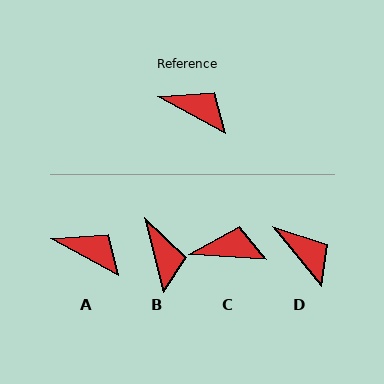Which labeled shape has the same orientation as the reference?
A.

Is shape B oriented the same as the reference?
No, it is off by about 47 degrees.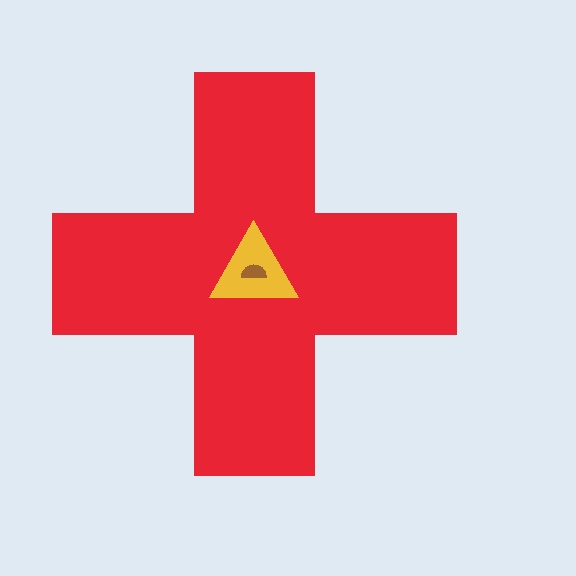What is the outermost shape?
The red cross.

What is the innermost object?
The brown semicircle.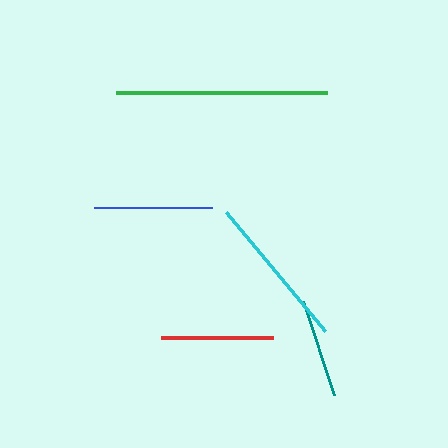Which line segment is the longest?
The green line is the longest at approximately 211 pixels.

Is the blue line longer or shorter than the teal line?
The blue line is longer than the teal line.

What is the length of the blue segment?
The blue segment is approximately 118 pixels long.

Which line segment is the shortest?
The teal line is the shortest at approximately 99 pixels.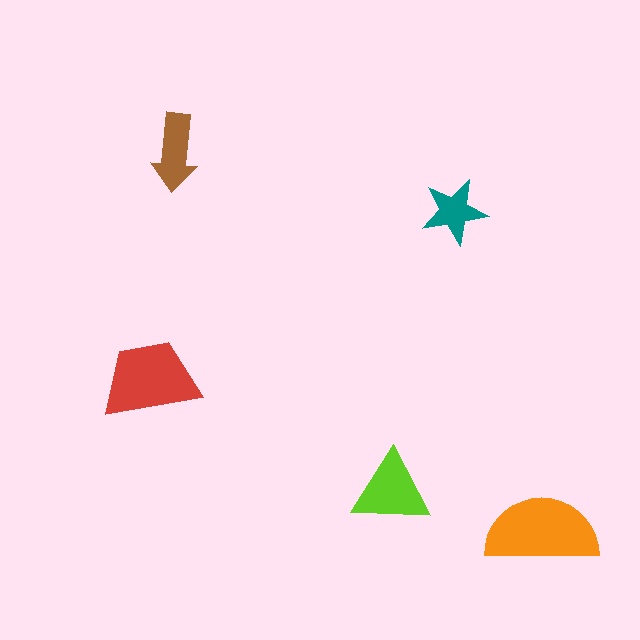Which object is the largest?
The orange semicircle.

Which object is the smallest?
The teal star.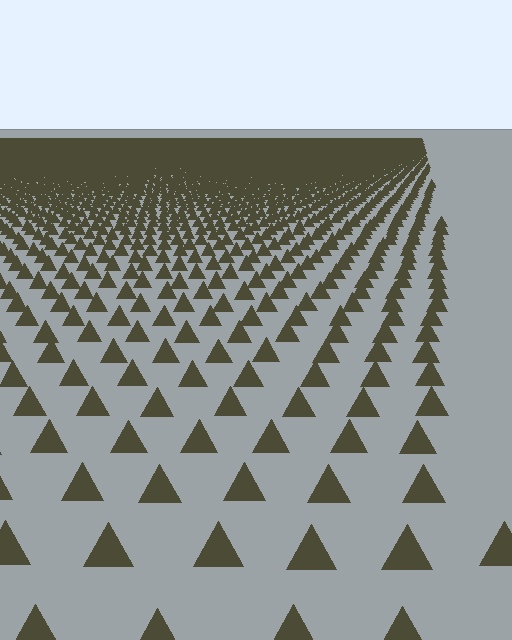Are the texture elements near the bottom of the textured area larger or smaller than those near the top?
Larger. Near the bottom, elements are closer to the viewer and appear at a bigger on-screen size.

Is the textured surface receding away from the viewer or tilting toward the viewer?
The surface is receding away from the viewer. Texture elements get smaller and denser toward the top.